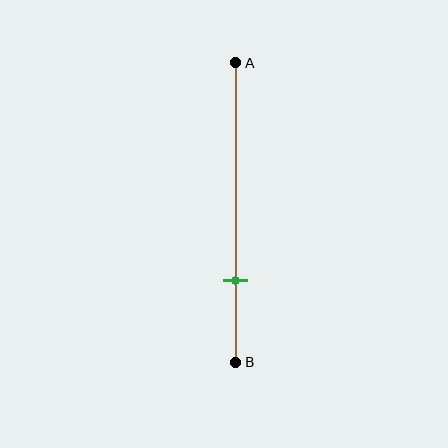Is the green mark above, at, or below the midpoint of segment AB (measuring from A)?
The green mark is below the midpoint of segment AB.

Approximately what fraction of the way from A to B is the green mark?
The green mark is approximately 75% of the way from A to B.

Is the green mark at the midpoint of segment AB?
No, the mark is at about 75% from A, not at the 50% midpoint.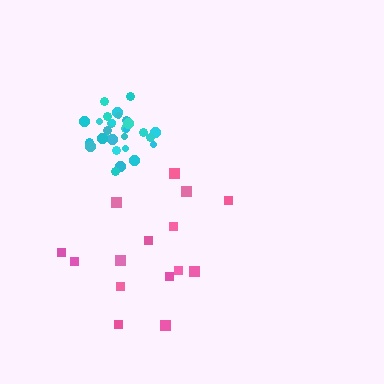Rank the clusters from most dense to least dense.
cyan, pink.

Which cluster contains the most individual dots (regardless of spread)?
Cyan (29).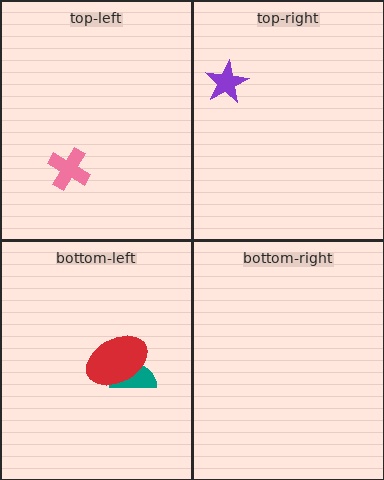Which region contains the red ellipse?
The bottom-left region.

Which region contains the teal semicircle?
The bottom-left region.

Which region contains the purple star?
The top-right region.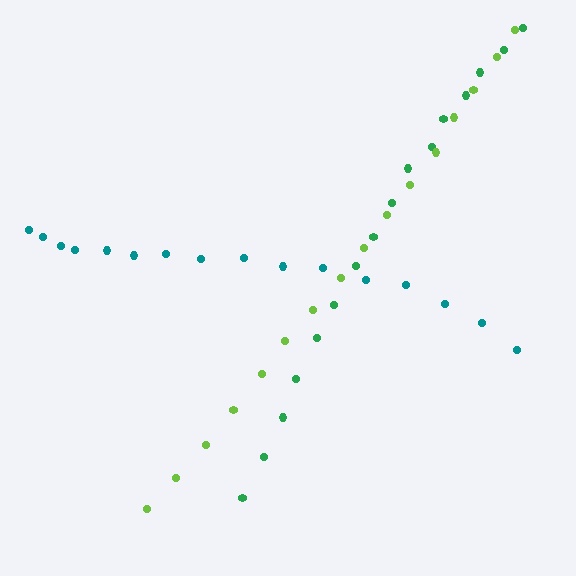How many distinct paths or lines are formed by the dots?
There are 3 distinct paths.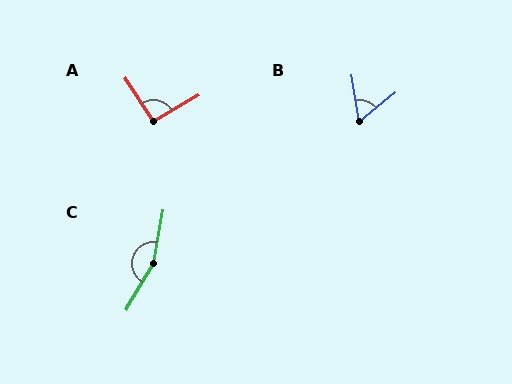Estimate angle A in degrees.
Approximately 93 degrees.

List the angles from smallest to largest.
B (60°), A (93°), C (160°).